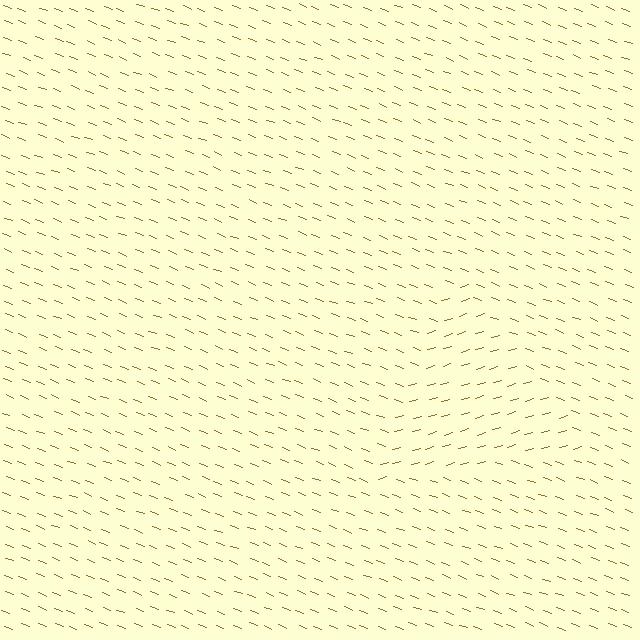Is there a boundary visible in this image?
Yes, there is a texture boundary formed by a change in line orientation.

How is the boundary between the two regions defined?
The boundary is defined purely by a change in line orientation (approximately 38 degrees difference). All lines are the same color and thickness.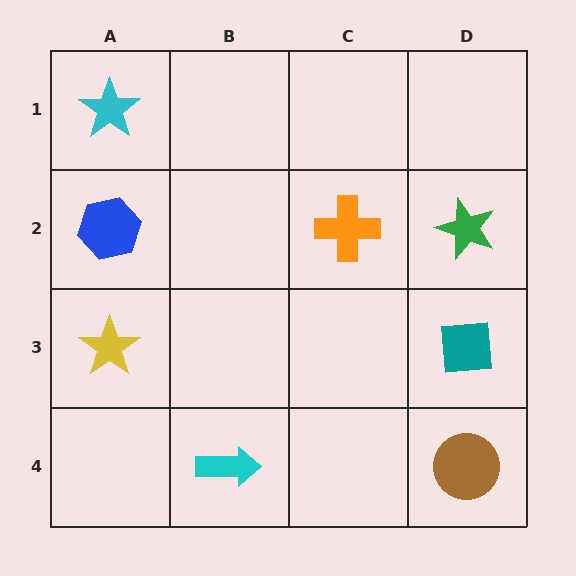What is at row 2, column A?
A blue hexagon.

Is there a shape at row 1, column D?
No, that cell is empty.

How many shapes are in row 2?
3 shapes.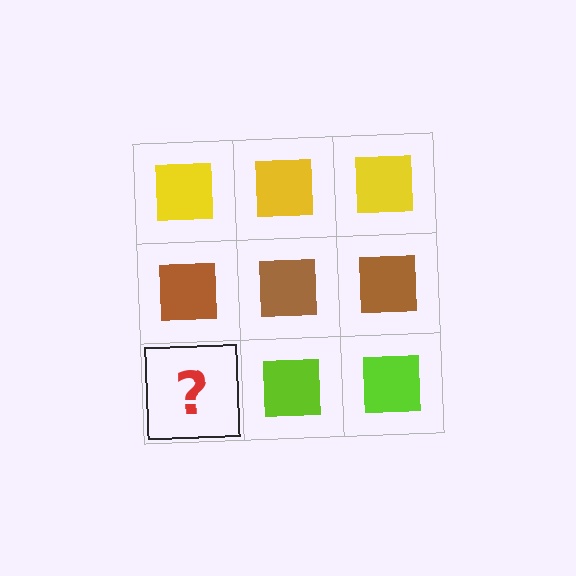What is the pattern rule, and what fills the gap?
The rule is that each row has a consistent color. The gap should be filled with a lime square.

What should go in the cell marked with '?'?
The missing cell should contain a lime square.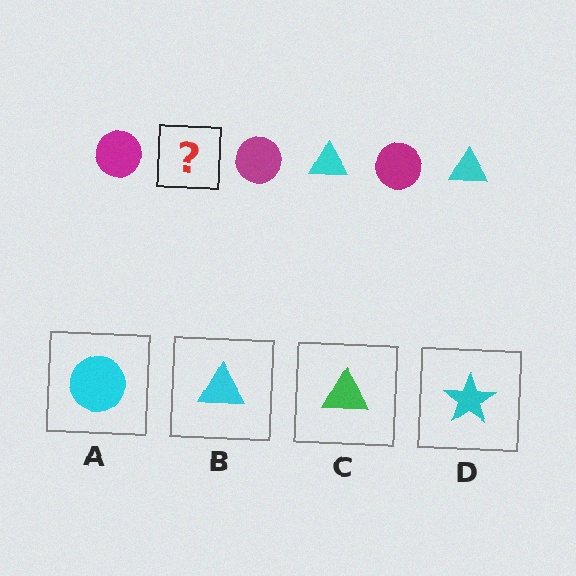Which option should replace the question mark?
Option B.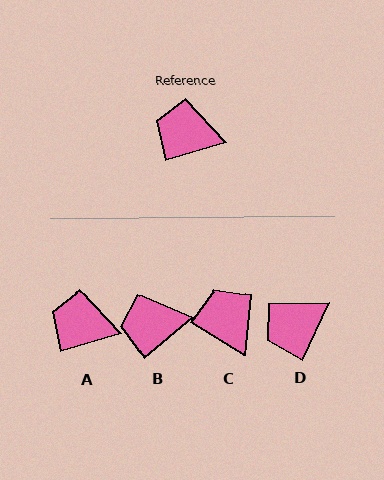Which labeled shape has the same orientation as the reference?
A.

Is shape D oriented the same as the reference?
No, it is off by about 49 degrees.